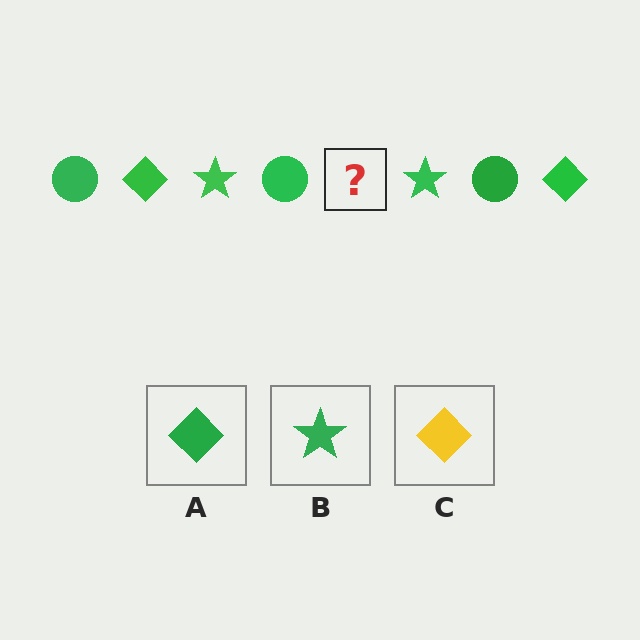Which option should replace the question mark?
Option A.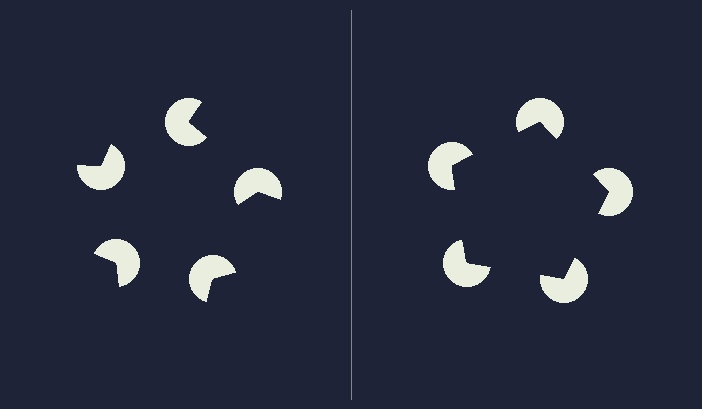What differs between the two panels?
The pac-man discs are positioned identically on both sides; only the wedge orientations differ. On the right they align to a pentagon; on the left they are misaligned.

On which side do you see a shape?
An illusory pentagon appears on the right side. On the left side the wedge cuts are rotated, so no coherent shape forms.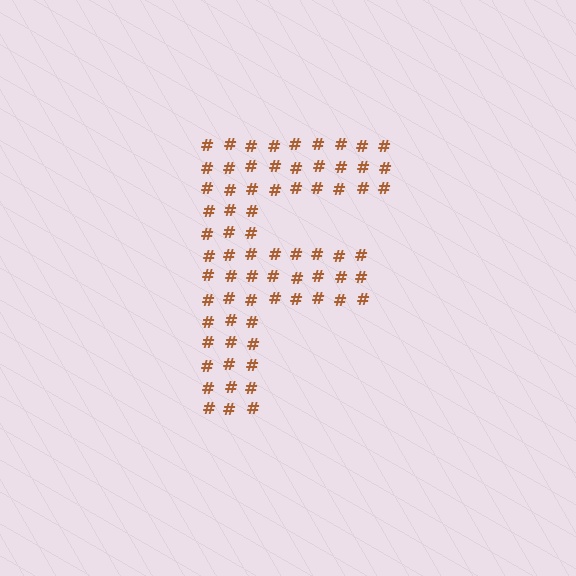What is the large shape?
The large shape is the letter F.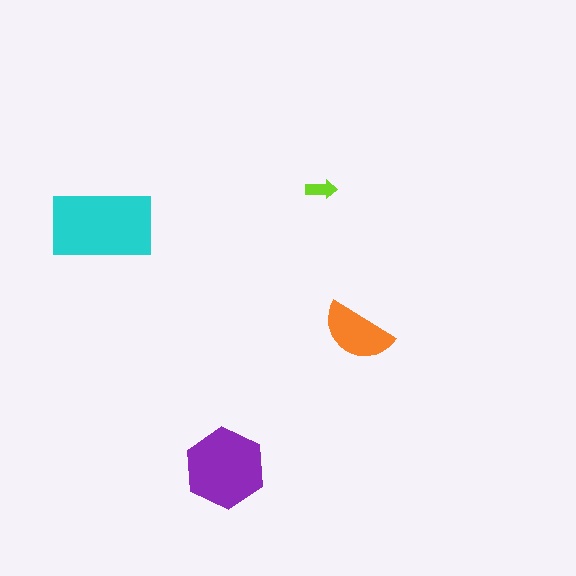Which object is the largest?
The cyan rectangle.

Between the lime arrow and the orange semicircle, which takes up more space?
The orange semicircle.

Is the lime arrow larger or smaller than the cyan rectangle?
Smaller.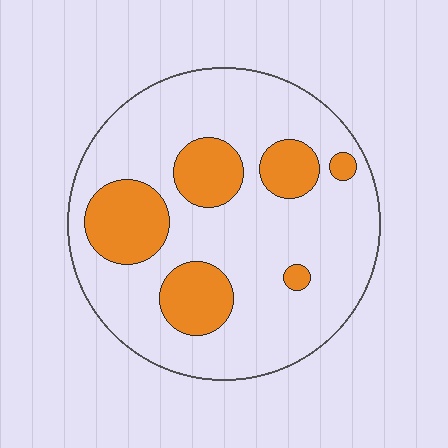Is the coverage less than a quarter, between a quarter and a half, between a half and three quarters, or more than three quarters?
Less than a quarter.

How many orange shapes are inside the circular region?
6.